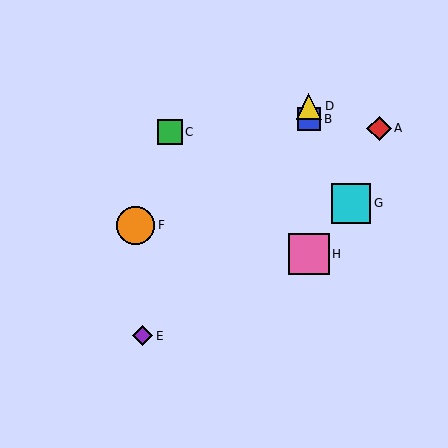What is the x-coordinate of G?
Object G is at x≈351.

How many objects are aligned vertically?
3 objects (B, D, H) are aligned vertically.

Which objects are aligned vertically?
Objects B, D, H are aligned vertically.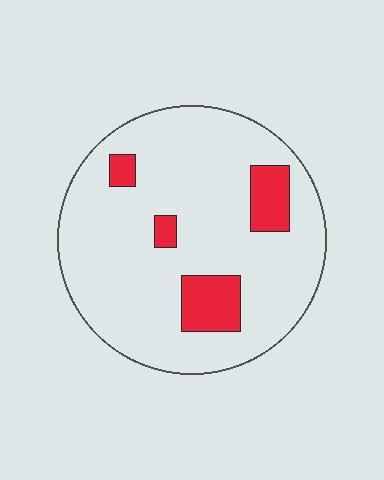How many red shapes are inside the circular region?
4.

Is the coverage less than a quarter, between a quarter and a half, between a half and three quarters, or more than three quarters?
Less than a quarter.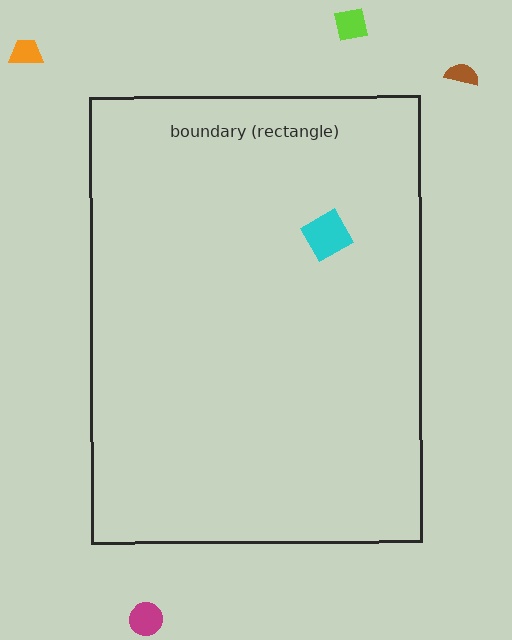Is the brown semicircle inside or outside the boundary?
Outside.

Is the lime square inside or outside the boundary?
Outside.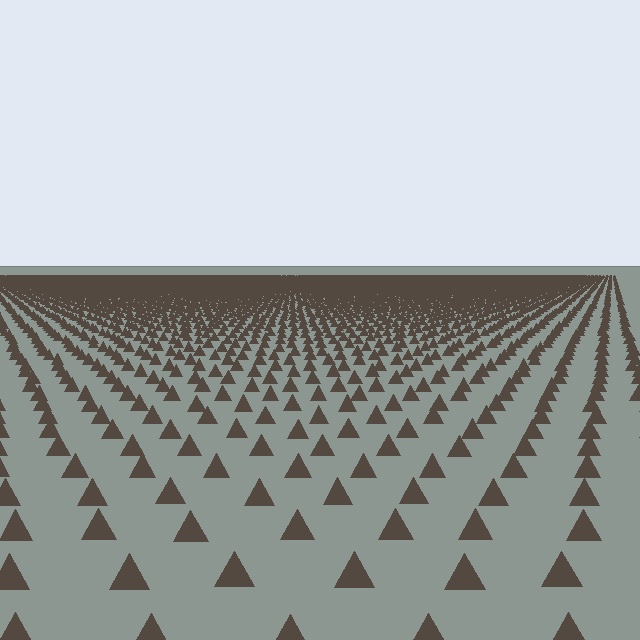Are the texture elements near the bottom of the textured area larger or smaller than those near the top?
Larger. Near the bottom, elements are closer to the viewer and appear at a bigger on-screen size.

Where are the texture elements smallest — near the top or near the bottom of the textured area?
Near the top.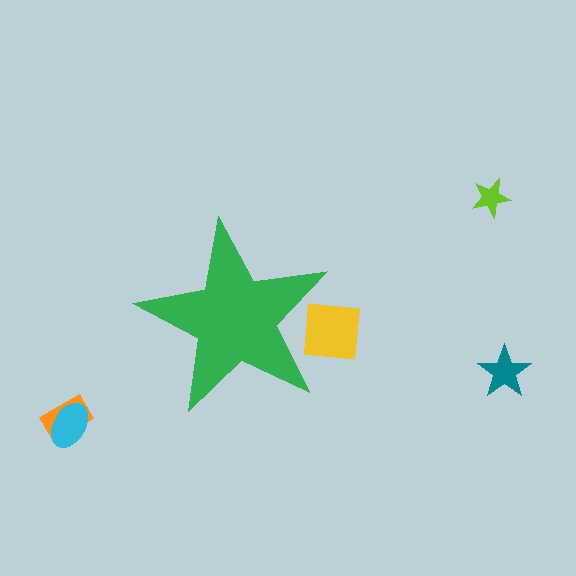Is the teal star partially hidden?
No, the teal star is fully visible.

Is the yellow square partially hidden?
Yes, the yellow square is partially hidden behind the green star.